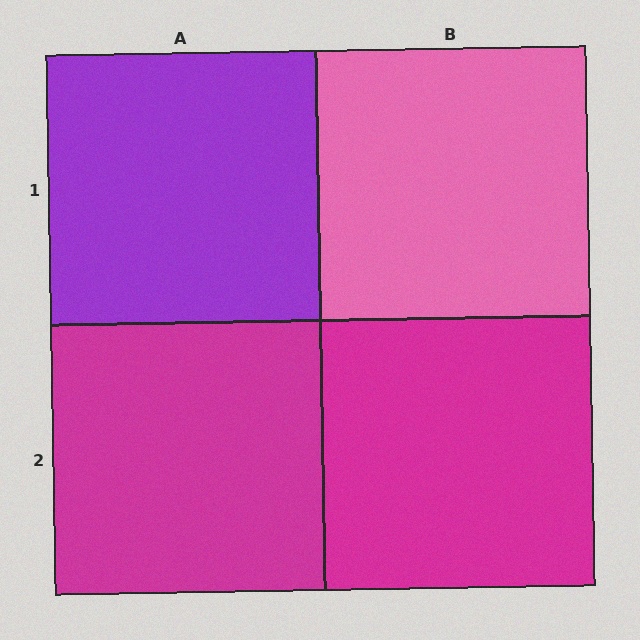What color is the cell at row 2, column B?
Magenta.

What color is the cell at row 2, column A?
Magenta.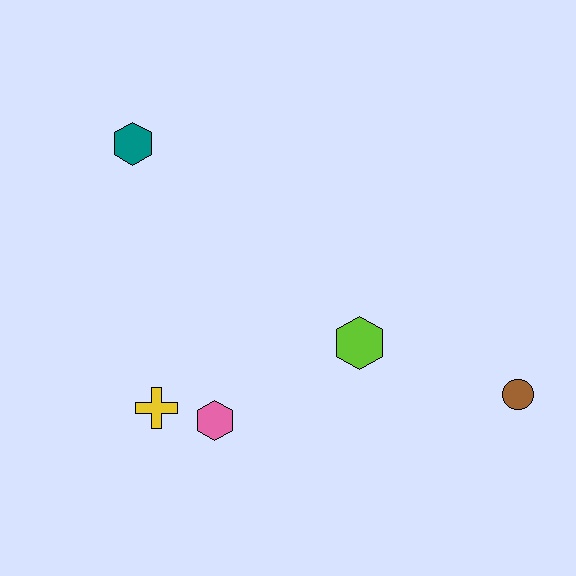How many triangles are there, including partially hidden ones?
There are no triangles.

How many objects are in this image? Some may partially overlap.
There are 5 objects.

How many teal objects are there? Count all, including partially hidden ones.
There is 1 teal object.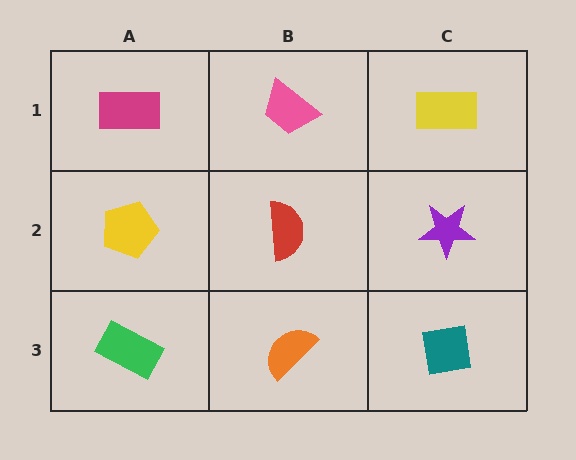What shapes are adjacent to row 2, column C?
A yellow rectangle (row 1, column C), a teal square (row 3, column C), a red semicircle (row 2, column B).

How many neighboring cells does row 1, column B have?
3.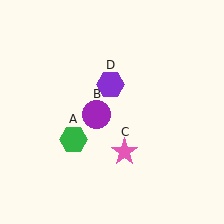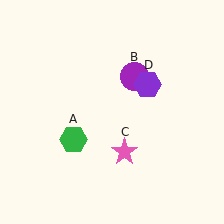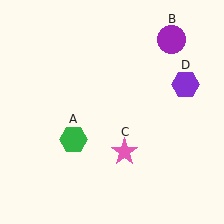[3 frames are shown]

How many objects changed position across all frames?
2 objects changed position: purple circle (object B), purple hexagon (object D).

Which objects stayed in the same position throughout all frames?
Green hexagon (object A) and pink star (object C) remained stationary.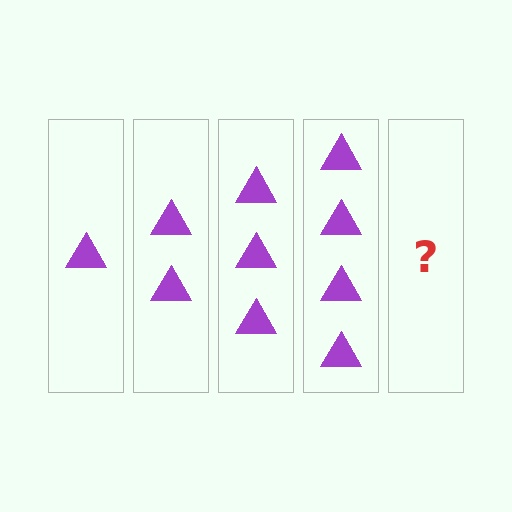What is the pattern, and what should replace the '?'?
The pattern is that each step adds one more triangle. The '?' should be 5 triangles.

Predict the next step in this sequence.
The next step is 5 triangles.